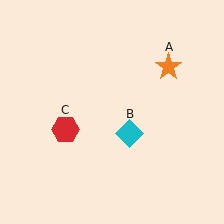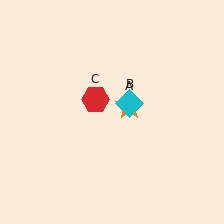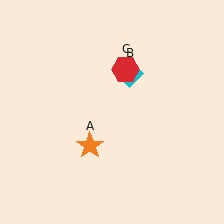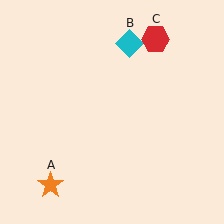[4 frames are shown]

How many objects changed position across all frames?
3 objects changed position: orange star (object A), cyan diamond (object B), red hexagon (object C).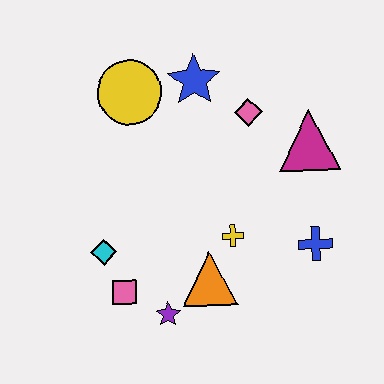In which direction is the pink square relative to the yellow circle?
The pink square is below the yellow circle.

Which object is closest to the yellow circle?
The blue star is closest to the yellow circle.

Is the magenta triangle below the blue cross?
No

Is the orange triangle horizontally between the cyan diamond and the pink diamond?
Yes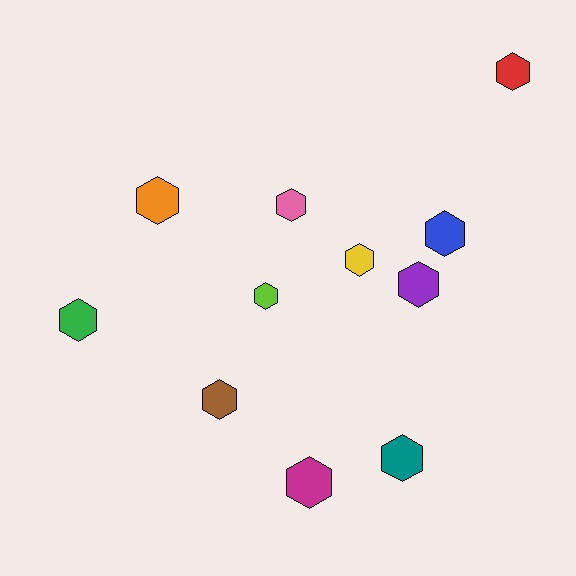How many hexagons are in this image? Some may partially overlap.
There are 11 hexagons.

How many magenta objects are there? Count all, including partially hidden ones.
There is 1 magenta object.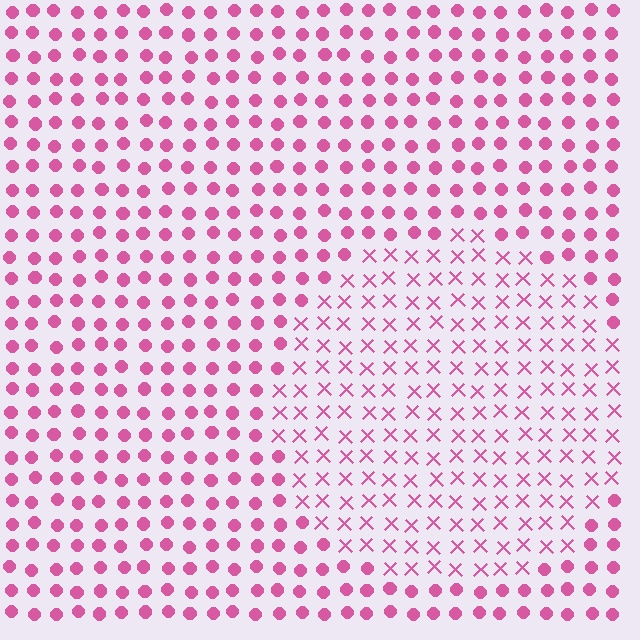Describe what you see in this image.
The image is filled with small pink elements arranged in a uniform grid. A circle-shaped region contains X marks, while the surrounding area contains circles. The boundary is defined purely by the change in element shape.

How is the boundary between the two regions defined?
The boundary is defined by a change in element shape: X marks inside vs. circles outside. All elements share the same color and spacing.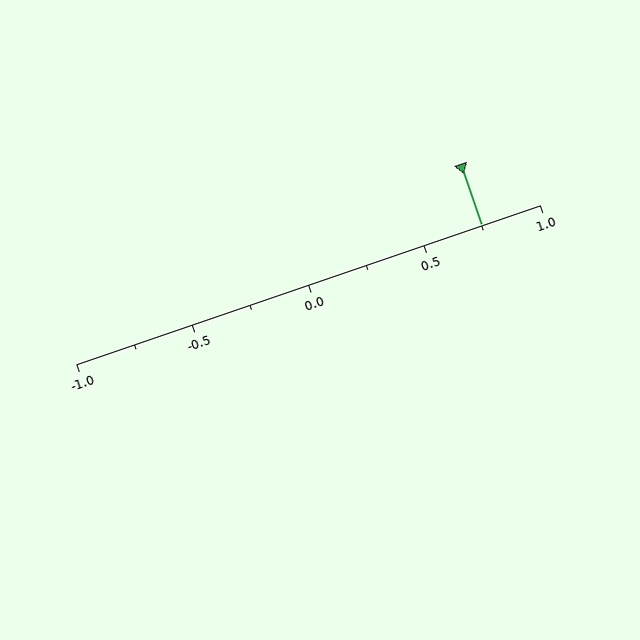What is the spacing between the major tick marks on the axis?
The major ticks are spaced 0.5 apart.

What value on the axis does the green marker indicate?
The marker indicates approximately 0.75.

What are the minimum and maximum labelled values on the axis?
The axis runs from -1.0 to 1.0.